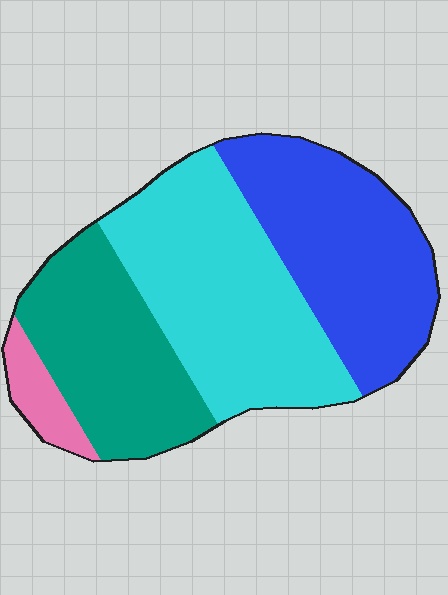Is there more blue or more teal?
Blue.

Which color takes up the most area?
Cyan, at roughly 35%.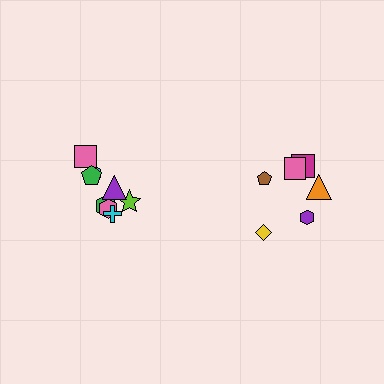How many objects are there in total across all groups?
There are 14 objects.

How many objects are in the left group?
There are 8 objects.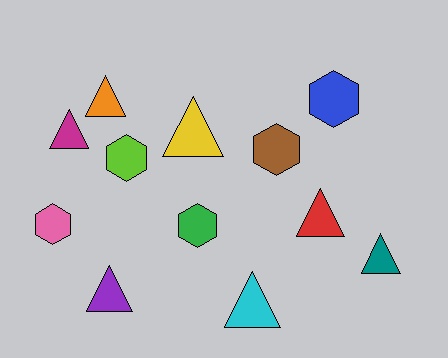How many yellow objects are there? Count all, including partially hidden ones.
There is 1 yellow object.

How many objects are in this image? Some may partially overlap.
There are 12 objects.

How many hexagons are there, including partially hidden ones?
There are 5 hexagons.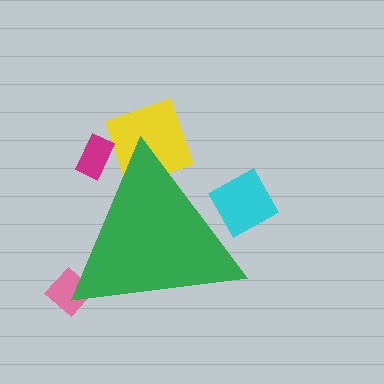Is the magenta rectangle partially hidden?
Yes, the magenta rectangle is partially hidden behind the green triangle.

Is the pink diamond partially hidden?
Yes, the pink diamond is partially hidden behind the green triangle.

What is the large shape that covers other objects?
A green triangle.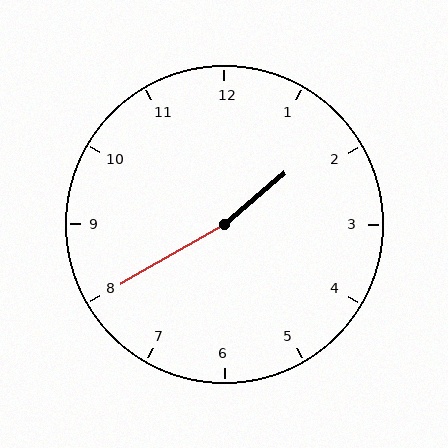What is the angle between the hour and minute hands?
Approximately 170 degrees.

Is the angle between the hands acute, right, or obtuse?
It is obtuse.